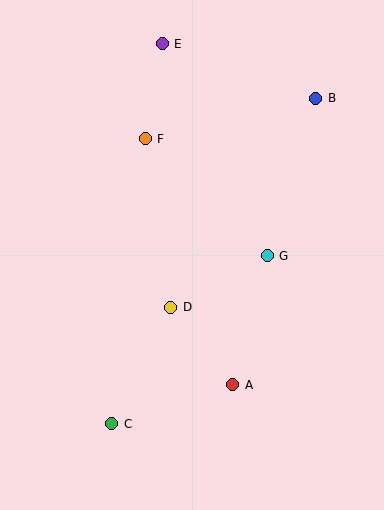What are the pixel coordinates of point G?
Point G is at (267, 256).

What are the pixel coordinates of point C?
Point C is at (112, 424).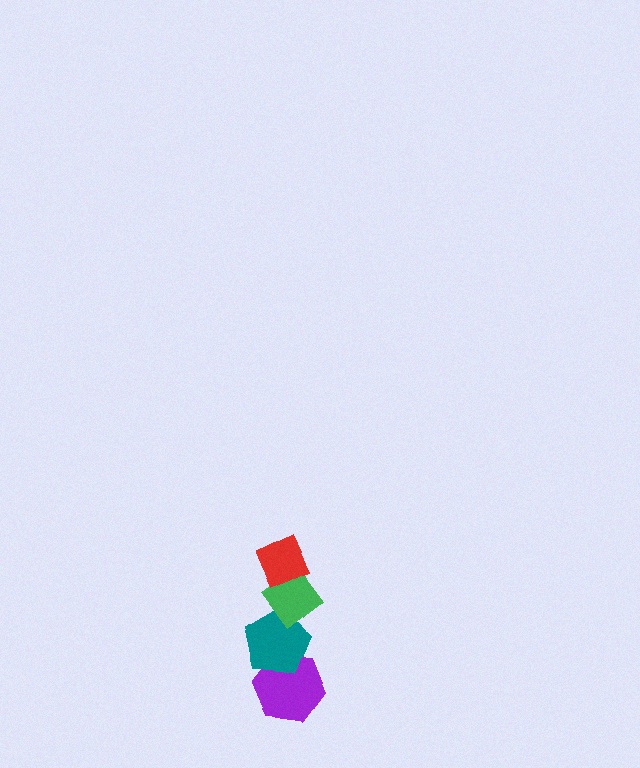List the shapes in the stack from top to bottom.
From top to bottom: the red diamond, the green diamond, the teal pentagon, the purple hexagon.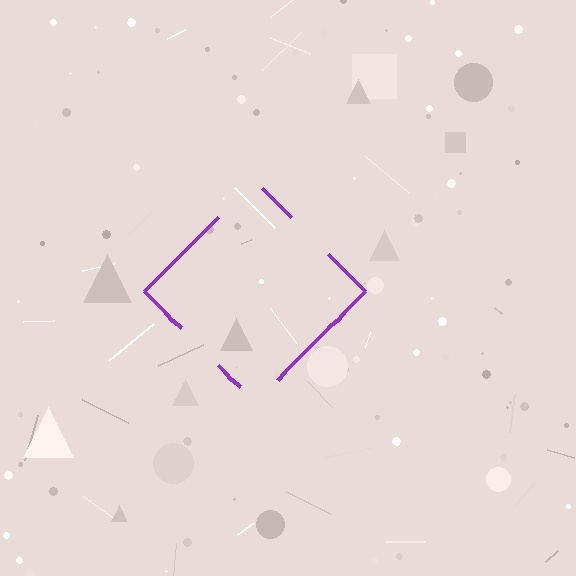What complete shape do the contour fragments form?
The contour fragments form a diamond.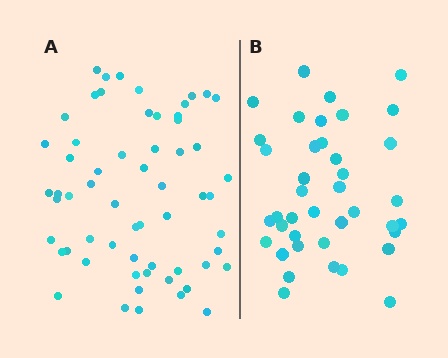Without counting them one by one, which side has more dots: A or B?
Region A (the left region) has more dots.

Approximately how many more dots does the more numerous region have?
Region A has approximately 20 more dots than region B.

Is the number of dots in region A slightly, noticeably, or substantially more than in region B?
Region A has substantially more. The ratio is roughly 1.5 to 1.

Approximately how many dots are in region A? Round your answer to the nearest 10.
About 60 dots.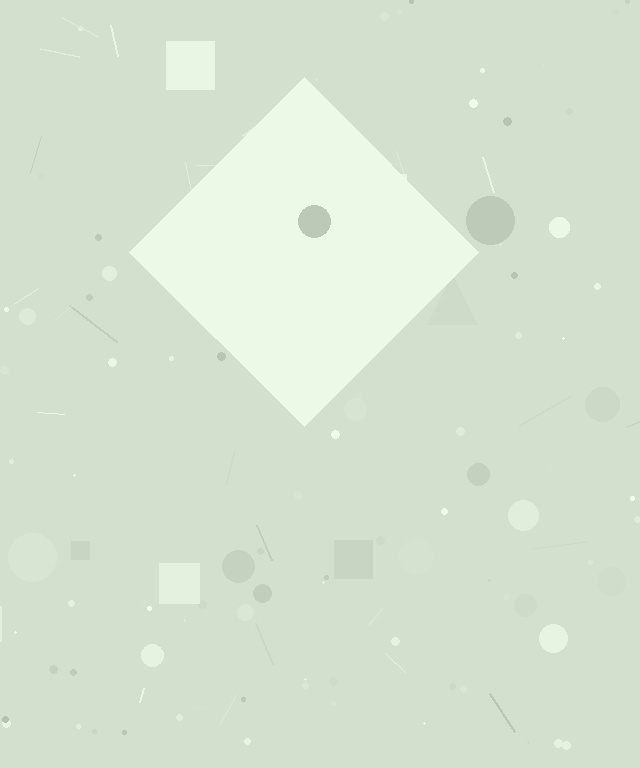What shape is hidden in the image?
A diamond is hidden in the image.